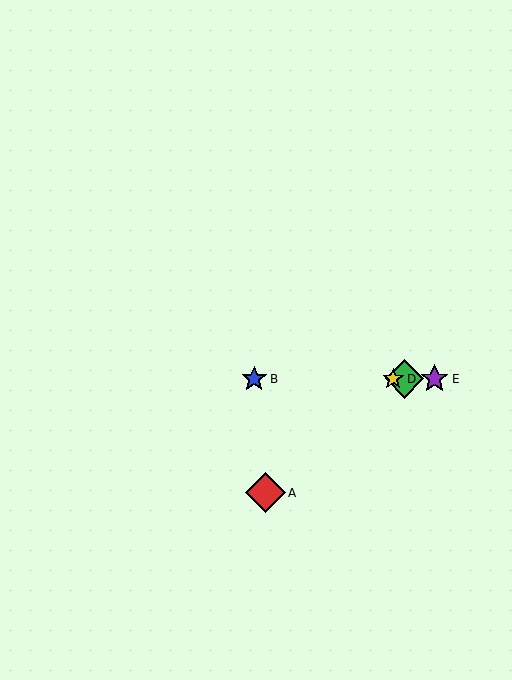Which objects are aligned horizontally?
Objects B, C, D, E are aligned horizontally.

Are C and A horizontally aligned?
No, C is at y≈379 and A is at y≈493.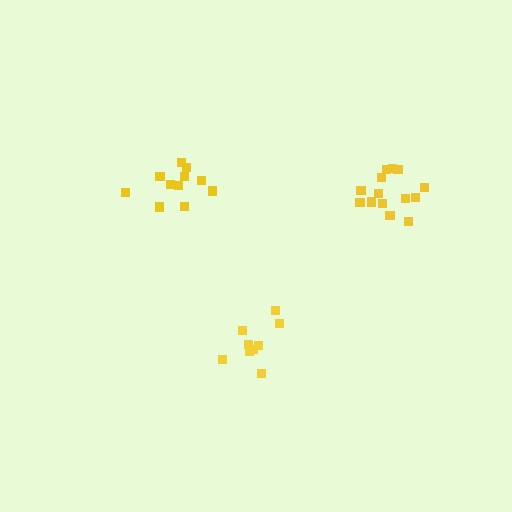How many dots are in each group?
Group 1: 14 dots, Group 2: 9 dots, Group 3: 11 dots (34 total).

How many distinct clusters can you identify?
There are 3 distinct clusters.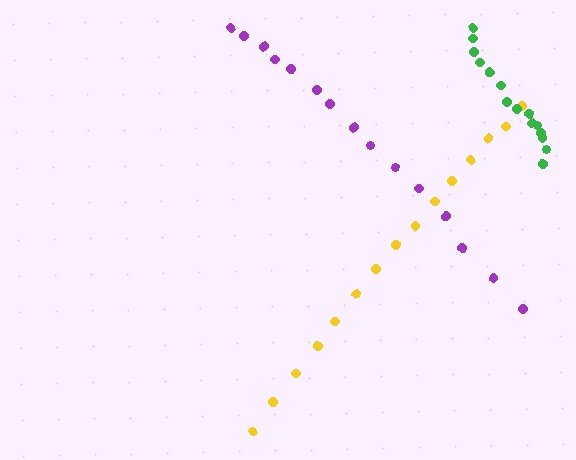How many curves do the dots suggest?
There are 3 distinct paths.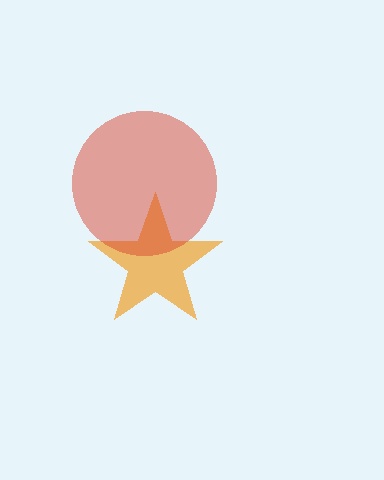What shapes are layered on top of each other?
The layered shapes are: an orange star, a red circle.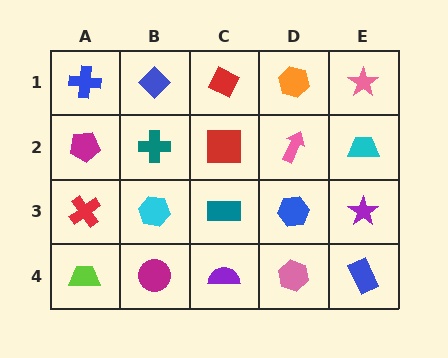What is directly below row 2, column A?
A red cross.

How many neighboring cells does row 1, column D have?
3.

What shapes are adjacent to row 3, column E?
A cyan trapezoid (row 2, column E), a blue rectangle (row 4, column E), a blue hexagon (row 3, column D).